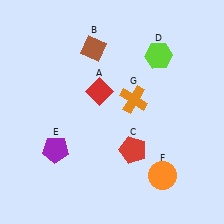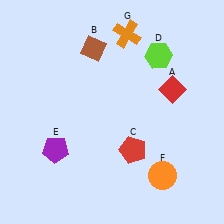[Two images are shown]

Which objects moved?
The objects that moved are: the red diamond (A), the orange cross (G).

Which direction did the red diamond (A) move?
The red diamond (A) moved right.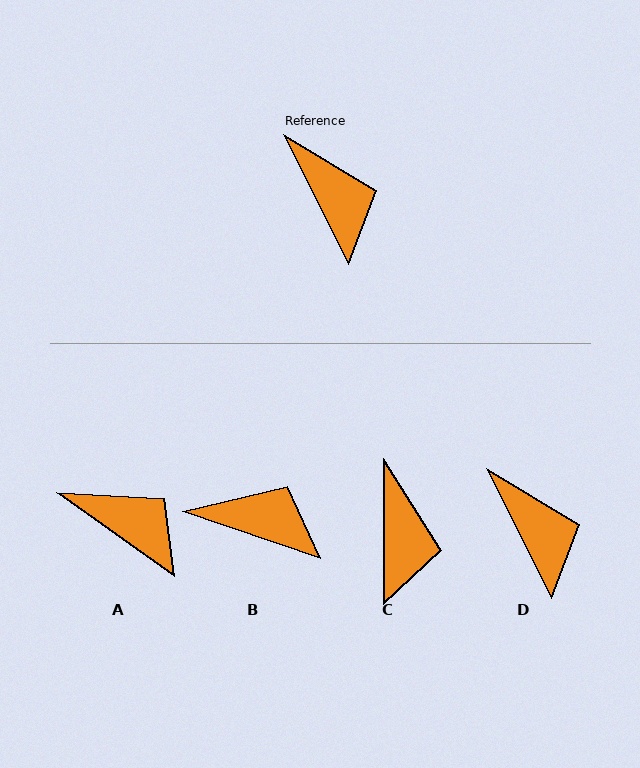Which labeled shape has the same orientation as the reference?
D.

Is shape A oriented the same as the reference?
No, it is off by about 28 degrees.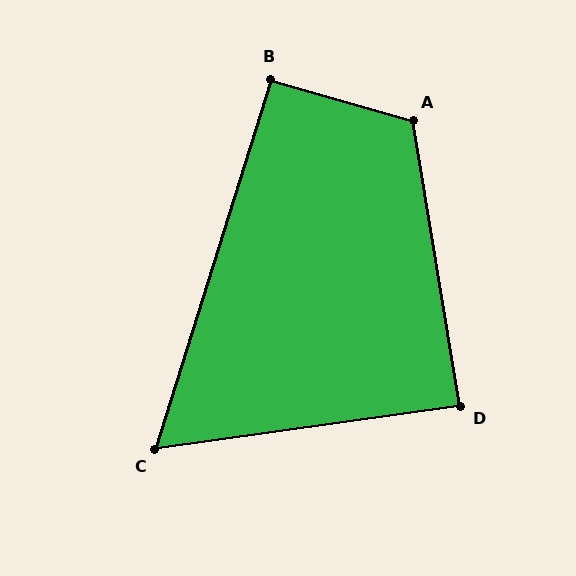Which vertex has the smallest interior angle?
C, at approximately 65 degrees.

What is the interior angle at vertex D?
Approximately 89 degrees (approximately right).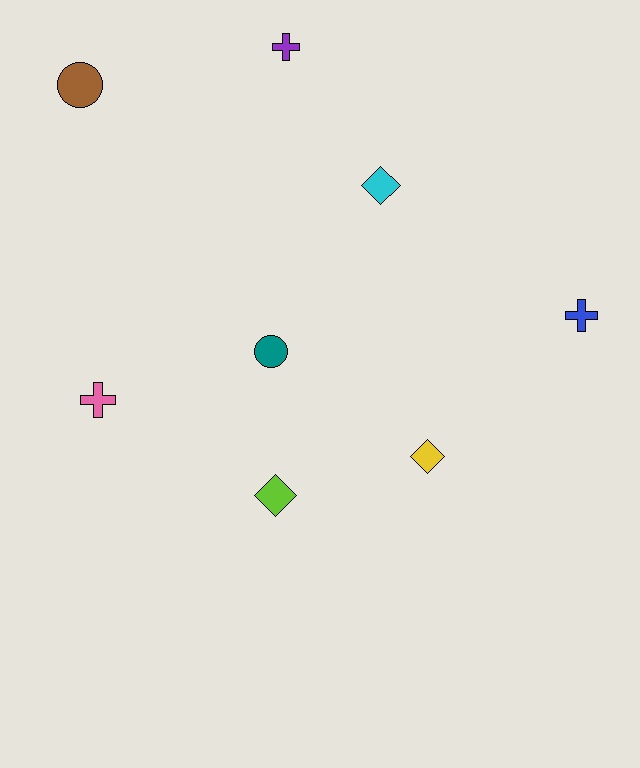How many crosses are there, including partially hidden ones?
There are 3 crosses.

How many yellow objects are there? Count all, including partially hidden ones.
There is 1 yellow object.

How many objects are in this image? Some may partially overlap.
There are 8 objects.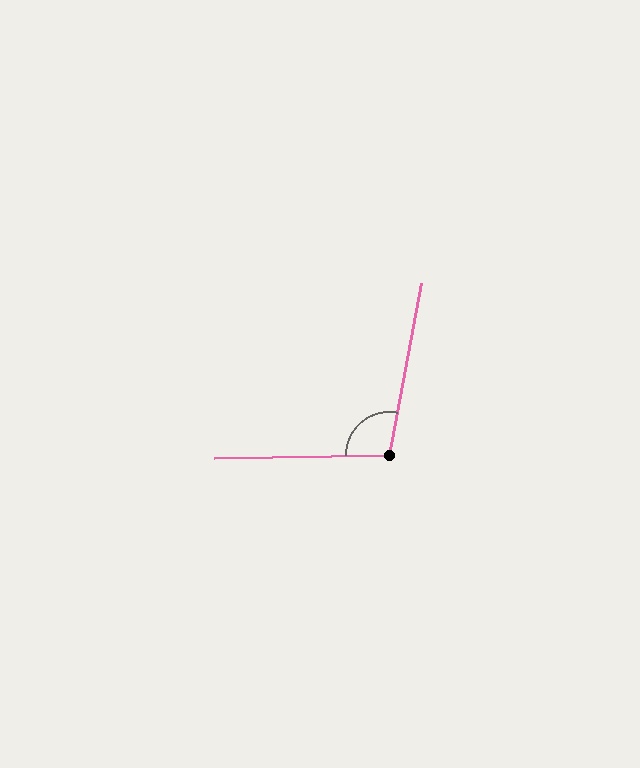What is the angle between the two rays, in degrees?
Approximately 102 degrees.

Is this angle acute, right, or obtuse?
It is obtuse.